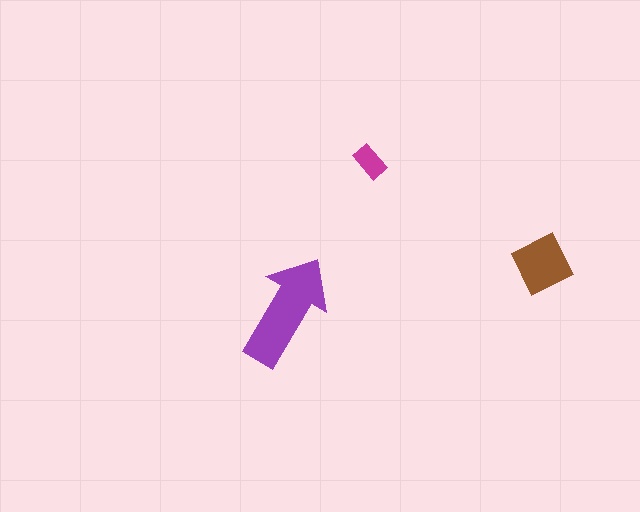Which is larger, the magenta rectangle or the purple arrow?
The purple arrow.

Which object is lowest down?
The purple arrow is bottommost.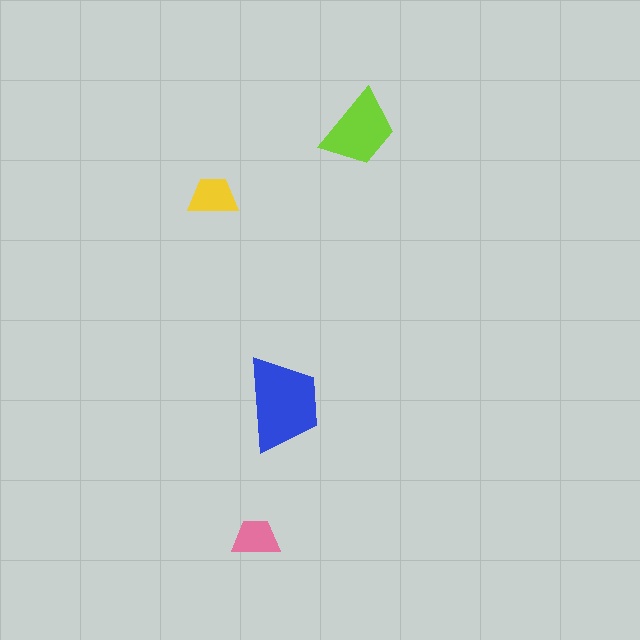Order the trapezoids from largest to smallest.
the blue one, the lime one, the yellow one, the pink one.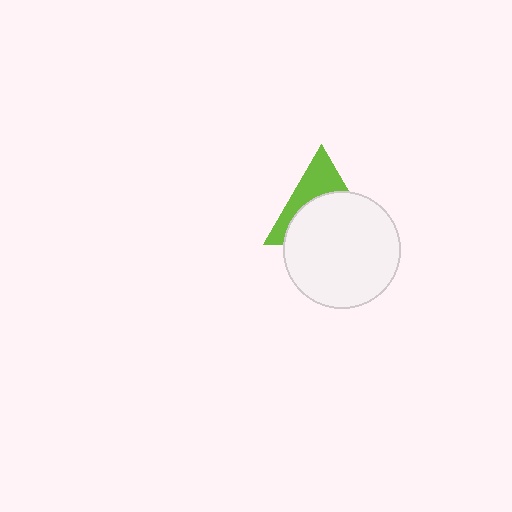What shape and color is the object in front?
The object in front is a white circle.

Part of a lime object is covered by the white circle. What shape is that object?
It is a triangle.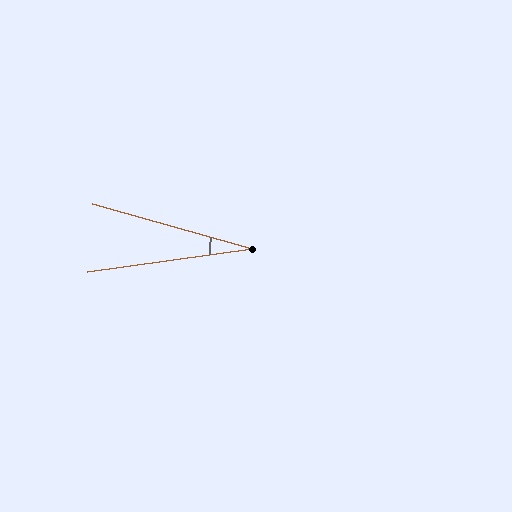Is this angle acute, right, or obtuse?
It is acute.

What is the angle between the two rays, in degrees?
Approximately 24 degrees.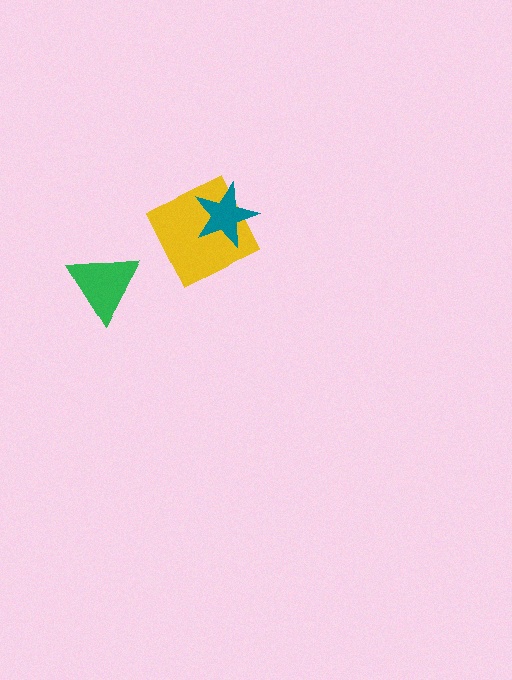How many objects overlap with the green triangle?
0 objects overlap with the green triangle.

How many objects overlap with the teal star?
1 object overlaps with the teal star.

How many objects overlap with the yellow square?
1 object overlaps with the yellow square.